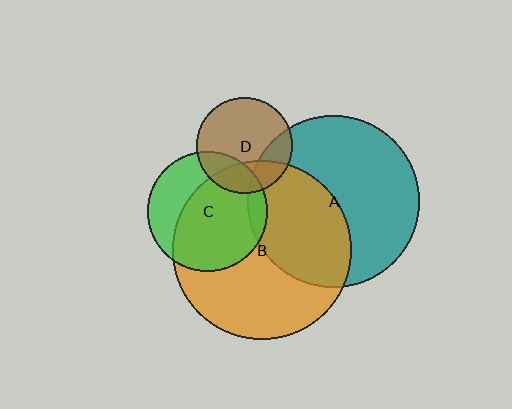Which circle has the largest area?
Circle B (orange).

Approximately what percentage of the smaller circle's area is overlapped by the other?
Approximately 40%.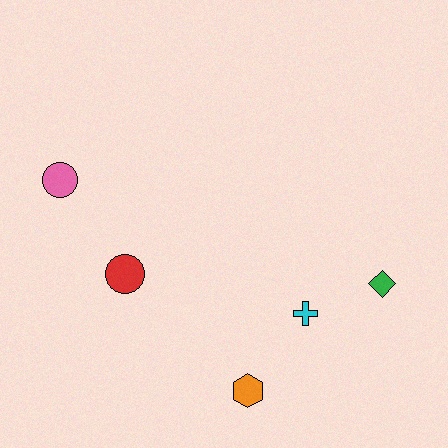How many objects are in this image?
There are 5 objects.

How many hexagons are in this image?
There is 1 hexagon.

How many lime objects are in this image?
There are no lime objects.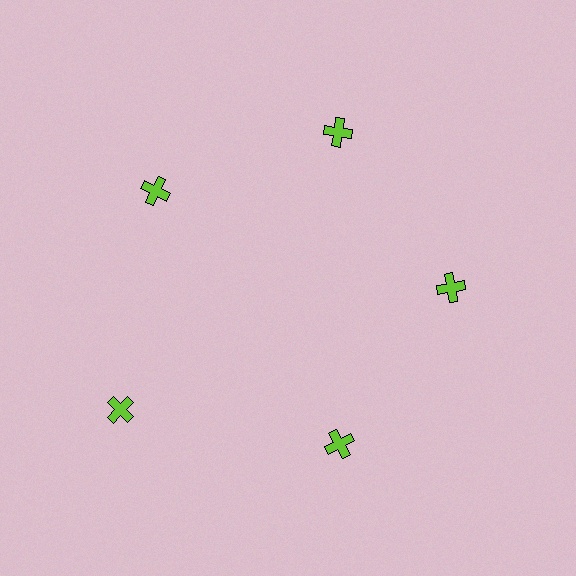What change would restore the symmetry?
The symmetry would be restored by moving it inward, back onto the ring so that all 5 crosses sit at equal angles and equal distance from the center.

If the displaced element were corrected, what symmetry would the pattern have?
It would have 5-fold rotational symmetry — the pattern would map onto itself every 72 degrees.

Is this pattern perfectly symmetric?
No. The 5 lime crosses are arranged in a ring, but one element near the 8 o'clock position is pushed outward from the center, breaking the 5-fold rotational symmetry.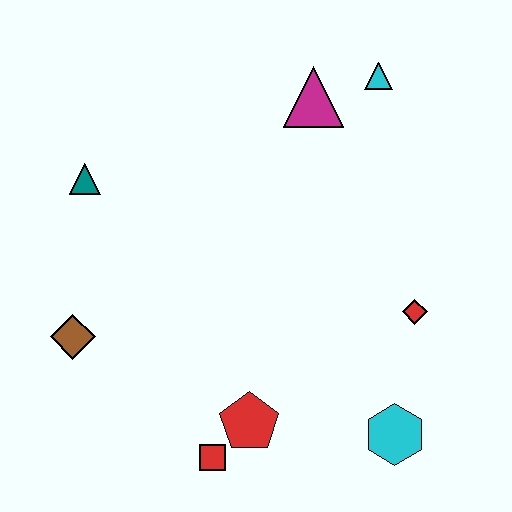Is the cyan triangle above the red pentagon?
Yes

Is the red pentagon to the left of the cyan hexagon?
Yes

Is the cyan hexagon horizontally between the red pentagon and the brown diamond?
No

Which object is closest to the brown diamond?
The teal triangle is closest to the brown diamond.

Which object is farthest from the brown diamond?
The cyan triangle is farthest from the brown diamond.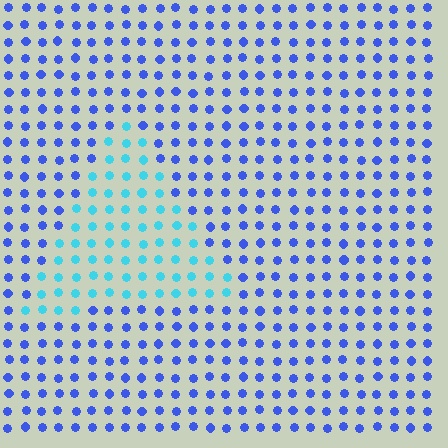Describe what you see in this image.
The image is filled with small blue elements in a uniform arrangement. A triangle-shaped region is visible where the elements are tinted to a slightly different hue, forming a subtle color boundary.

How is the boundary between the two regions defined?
The boundary is defined purely by a slight shift in hue (about 44 degrees). Spacing, size, and orientation are identical on both sides.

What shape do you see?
I see a triangle.